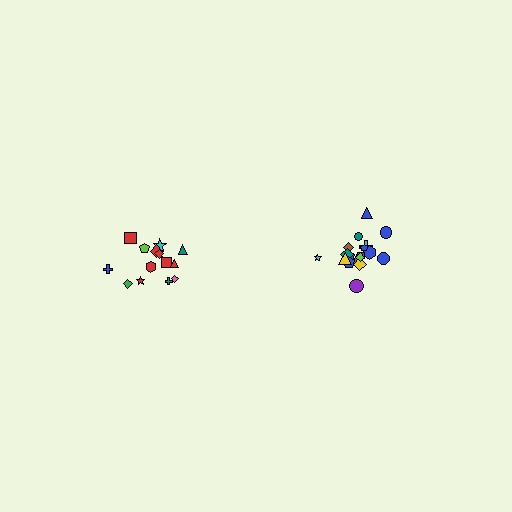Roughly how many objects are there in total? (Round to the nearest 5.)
Roughly 35 objects in total.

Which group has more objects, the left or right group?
The right group.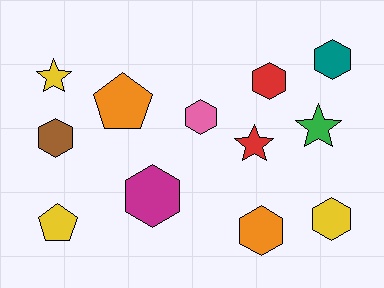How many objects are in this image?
There are 12 objects.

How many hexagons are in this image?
There are 7 hexagons.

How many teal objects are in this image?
There is 1 teal object.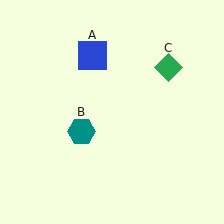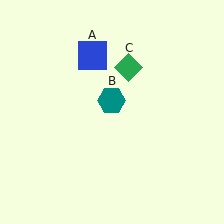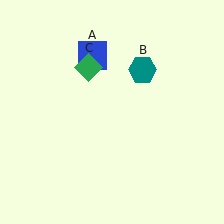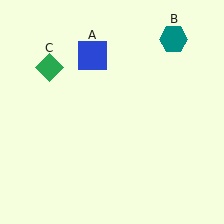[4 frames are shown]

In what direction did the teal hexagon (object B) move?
The teal hexagon (object B) moved up and to the right.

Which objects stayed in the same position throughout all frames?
Blue square (object A) remained stationary.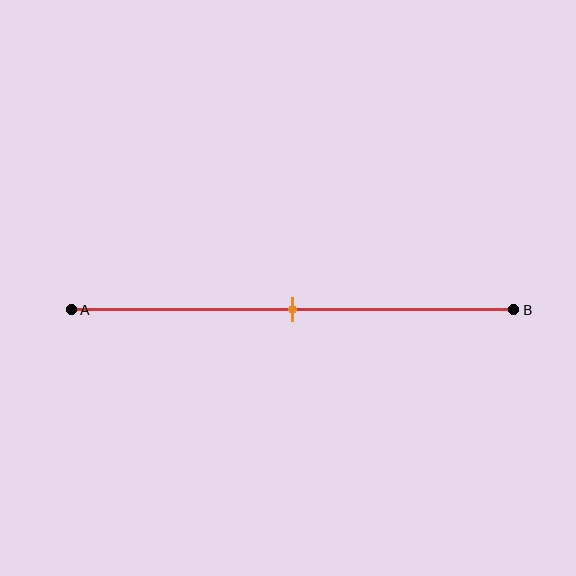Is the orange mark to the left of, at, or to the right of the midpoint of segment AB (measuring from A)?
The orange mark is approximately at the midpoint of segment AB.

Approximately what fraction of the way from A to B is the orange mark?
The orange mark is approximately 50% of the way from A to B.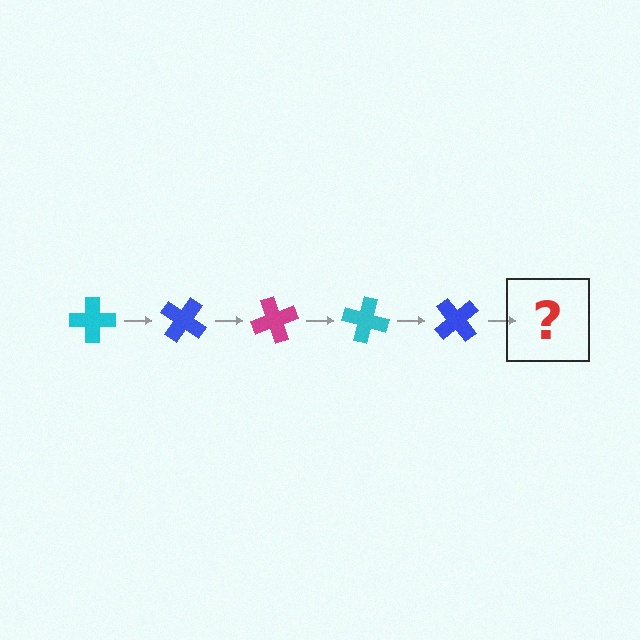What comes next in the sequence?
The next element should be a magenta cross, rotated 175 degrees from the start.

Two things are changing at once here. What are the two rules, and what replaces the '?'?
The two rules are that it rotates 35 degrees each step and the color cycles through cyan, blue, and magenta. The '?' should be a magenta cross, rotated 175 degrees from the start.